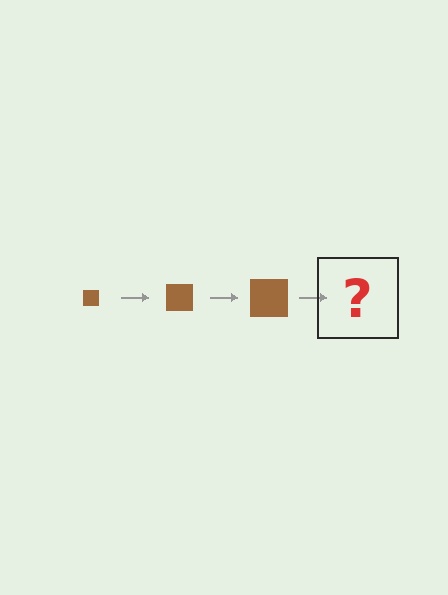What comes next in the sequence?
The next element should be a brown square, larger than the previous one.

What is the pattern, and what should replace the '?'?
The pattern is that the square gets progressively larger each step. The '?' should be a brown square, larger than the previous one.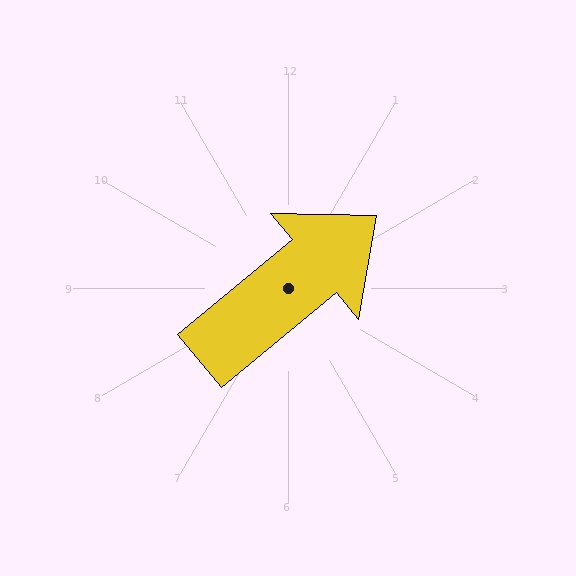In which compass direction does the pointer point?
Northeast.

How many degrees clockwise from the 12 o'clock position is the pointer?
Approximately 51 degrees.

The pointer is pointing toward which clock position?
Roughly 2 o'clock.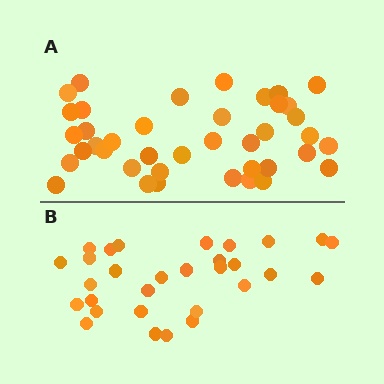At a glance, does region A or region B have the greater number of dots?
Region A (the top region) has more dots.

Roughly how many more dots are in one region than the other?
Region A has roughly 10 or so more dots than region B.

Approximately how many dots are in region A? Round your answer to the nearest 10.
About 40 dots.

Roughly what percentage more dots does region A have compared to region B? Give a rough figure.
About 35% more.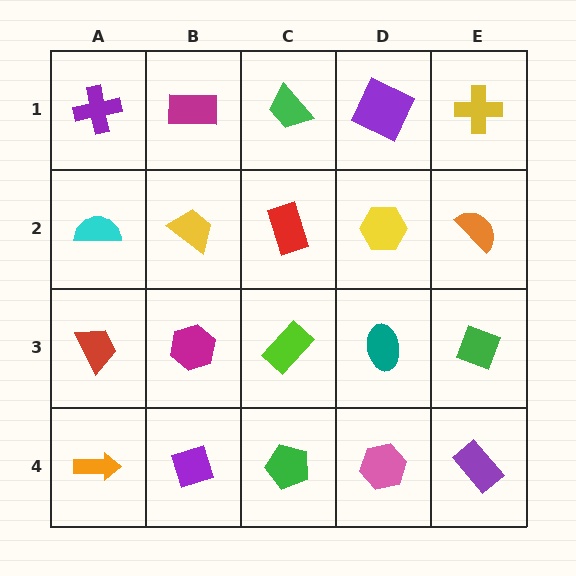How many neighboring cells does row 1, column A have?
2.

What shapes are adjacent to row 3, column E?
An orange semicircle (row 2, column E), a purple rectangle (row 4, column E), a teal ellipse (row 3, column D).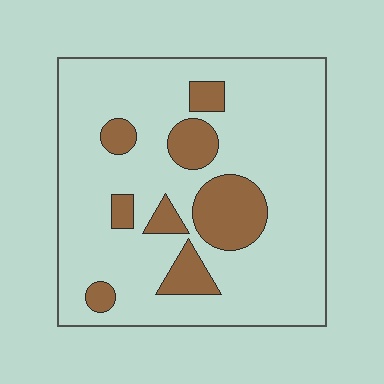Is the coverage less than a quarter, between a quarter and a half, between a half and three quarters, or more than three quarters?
Less than a quarter.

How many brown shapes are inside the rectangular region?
8.